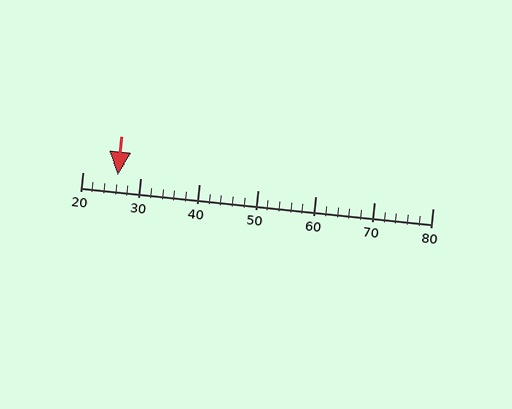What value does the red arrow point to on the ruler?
The red arrow points to approximately 26.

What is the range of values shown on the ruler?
The ruler shows values from 20 to 80.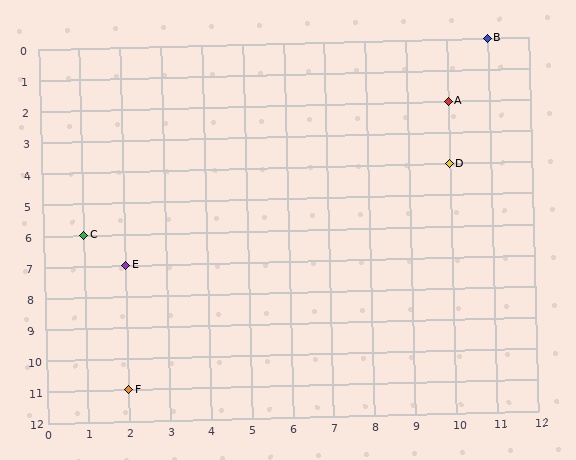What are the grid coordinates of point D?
Point D is at grid coordinates (10, 4).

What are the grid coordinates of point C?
Point C is at grid coordinates (1, 6).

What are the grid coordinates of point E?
Point E is at grid coordinates (2, 7).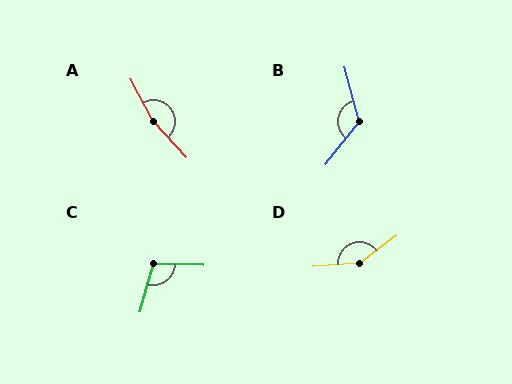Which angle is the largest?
A, at approximately 166 degrees.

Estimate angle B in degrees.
Approximately 127 degrees.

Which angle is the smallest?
C, at approximately 104 degrees.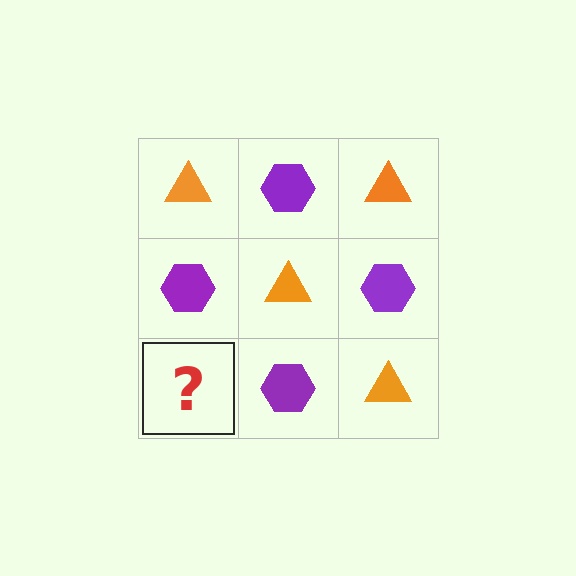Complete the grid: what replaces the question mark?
The question mark should be replaced with an orange triangle.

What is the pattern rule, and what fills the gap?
The rule is that it alternates orange triangle and purple hexagon in a checkerboard pattern. The gap should be filled with an orange triangle.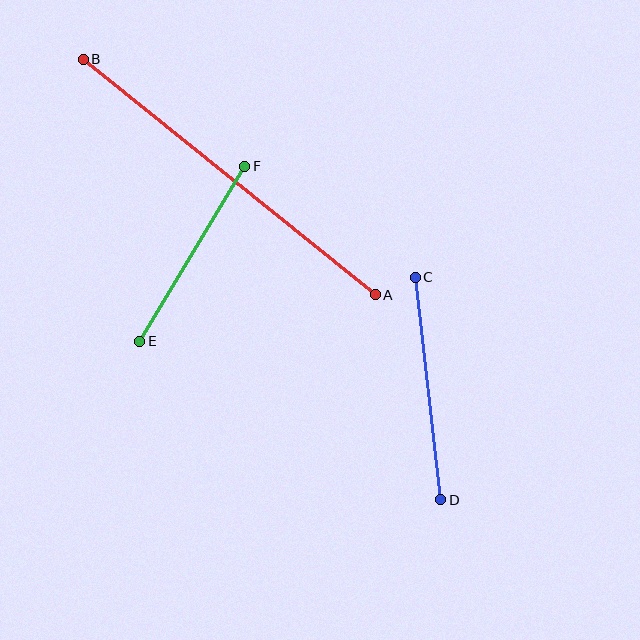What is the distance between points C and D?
The distance is approximately 224 pixels.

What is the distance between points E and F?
The distance is approximately 204 pixels.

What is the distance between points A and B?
The distance is approximately 375 pixels.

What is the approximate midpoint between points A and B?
The midpoint is at approximately (229, 177) pixels.